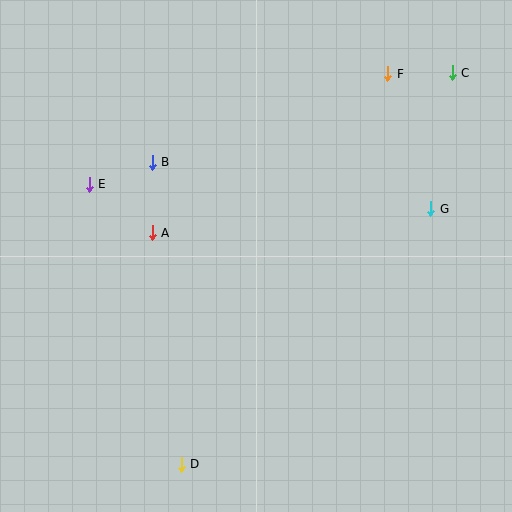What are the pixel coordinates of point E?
Point E is at (89, 184).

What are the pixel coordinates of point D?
Point D is at (181, 464).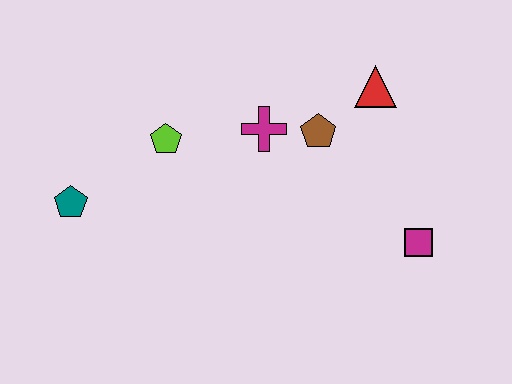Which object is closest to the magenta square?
The brown pentagon is closest to the magenta square.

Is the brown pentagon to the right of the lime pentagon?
Yes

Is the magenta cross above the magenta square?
Yes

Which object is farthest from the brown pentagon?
The teal pentagon is farthest from the brown pentagon.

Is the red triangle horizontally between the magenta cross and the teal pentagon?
No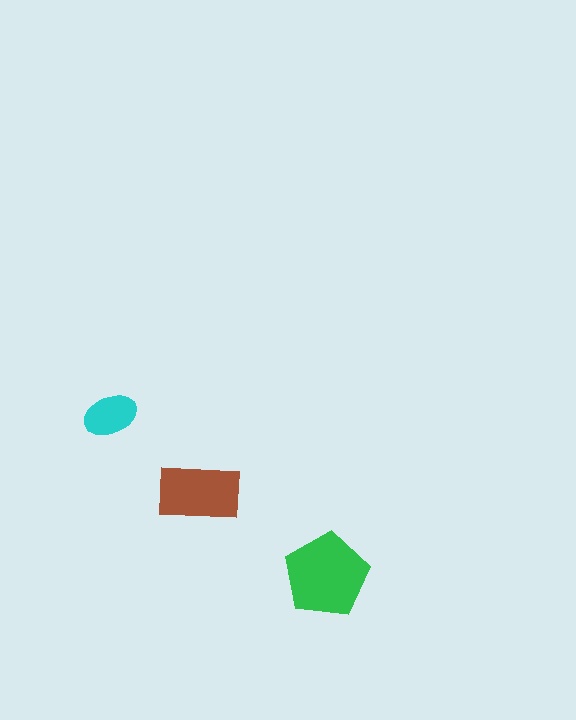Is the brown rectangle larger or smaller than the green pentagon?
Smaller.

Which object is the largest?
The green pentagon.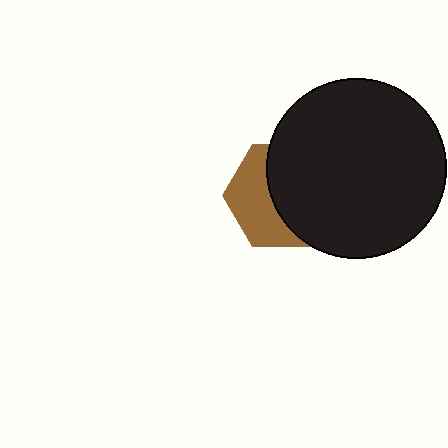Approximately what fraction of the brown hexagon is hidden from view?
Roughly 56% of the brown hexagon is hidden behind the black circle.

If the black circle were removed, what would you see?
You would see the complete brown hexagon.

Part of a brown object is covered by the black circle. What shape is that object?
It is a hexagon.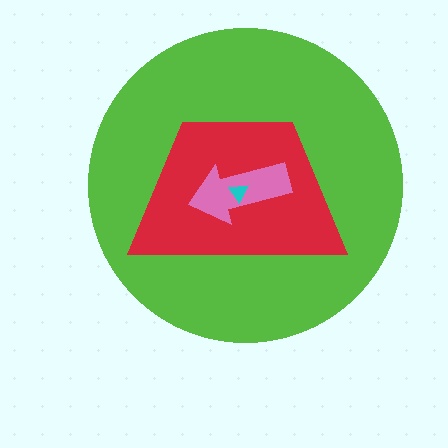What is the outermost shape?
The lime circle.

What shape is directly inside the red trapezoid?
The pink arrow.